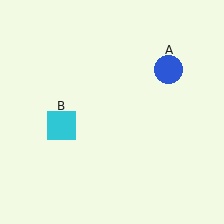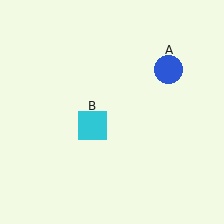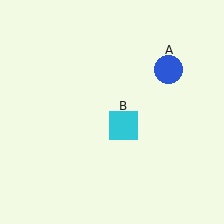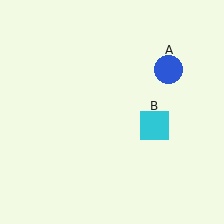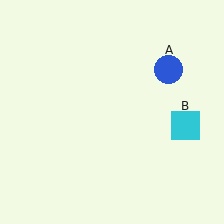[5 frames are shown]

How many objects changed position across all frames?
1 object changed position: cyan square (object B).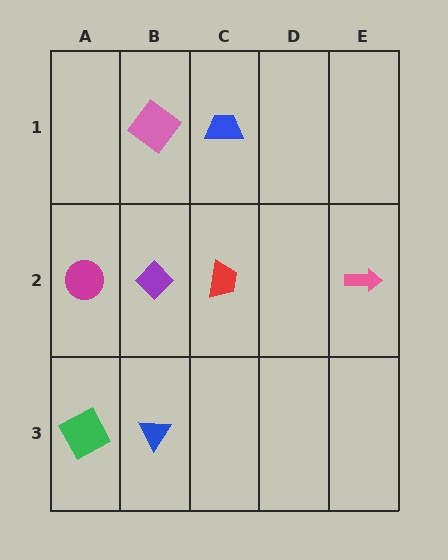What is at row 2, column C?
A red trapezoid.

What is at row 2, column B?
A purple diamond.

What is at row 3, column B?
A blue triangle.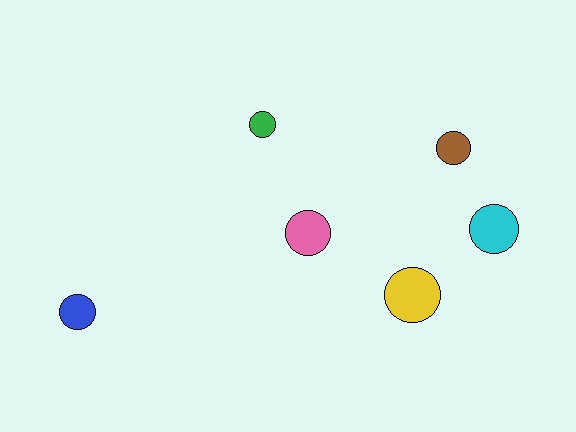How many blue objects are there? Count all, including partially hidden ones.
There is 1 blue object.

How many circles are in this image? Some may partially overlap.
There are 6 circles.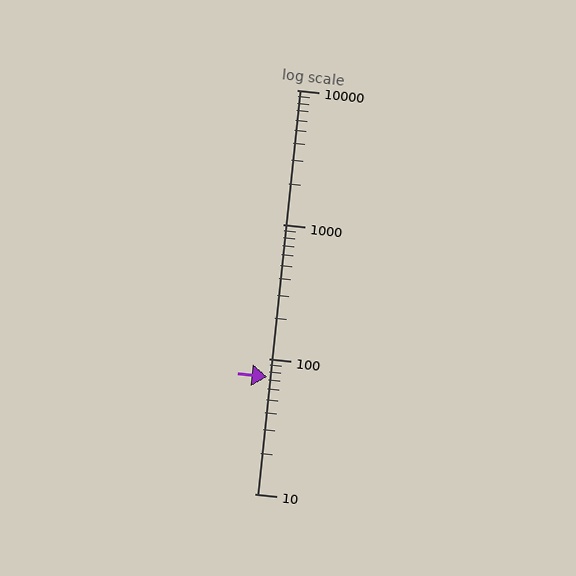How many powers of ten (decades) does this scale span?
The scale spans 3 decades, from 10 to 10000.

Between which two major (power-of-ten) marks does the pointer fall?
The pointer is between 10 and 100.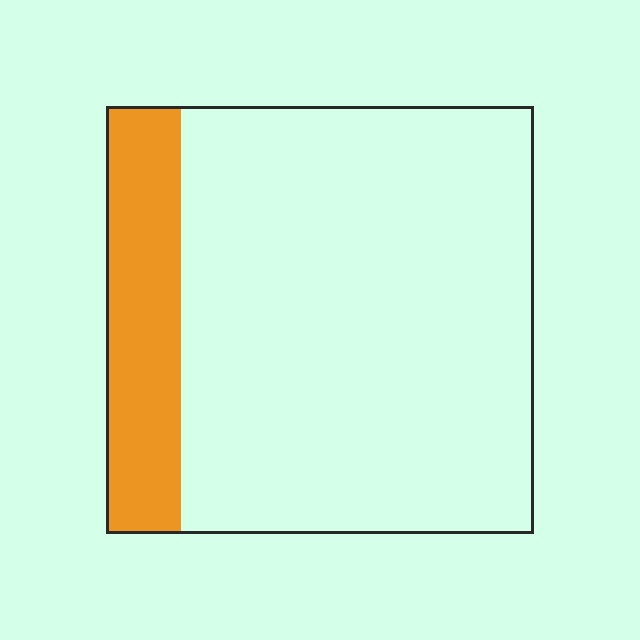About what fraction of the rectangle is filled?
About one sixth (1/6).